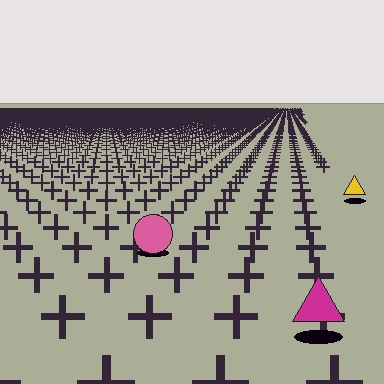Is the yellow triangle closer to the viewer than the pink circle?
No. The pink circle is closer — you can tell from the texture gradient: the ground texture is coarser near it.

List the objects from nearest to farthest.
From nearest to farthest: the magenta triangle, the pink circle, the yellow triangle.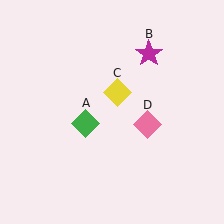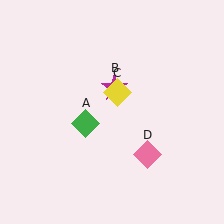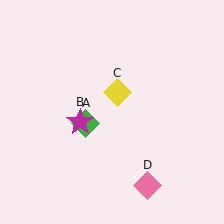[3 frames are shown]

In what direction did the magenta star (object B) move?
The magenta star (object B) moved down and to the left.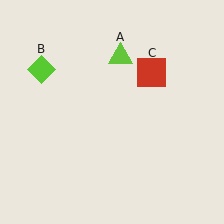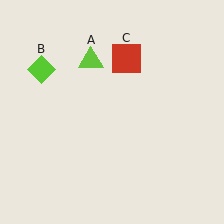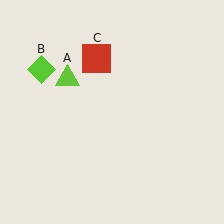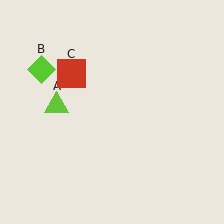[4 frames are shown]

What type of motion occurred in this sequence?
The lime triangle (object A), red square (object C) rotated counterclockwise around the center of the scene.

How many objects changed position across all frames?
2 objects changed position: lime triangle (object A), red square (object C).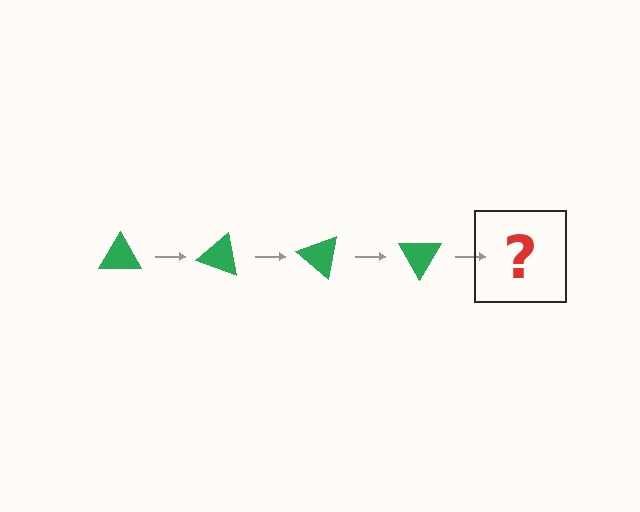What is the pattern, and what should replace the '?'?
The pattern is that the triangle rotates 20 degrees each step. The '?' should be a green triangle rotated 80 degrees.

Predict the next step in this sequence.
The next step is a green triangle rotated 80 degrees.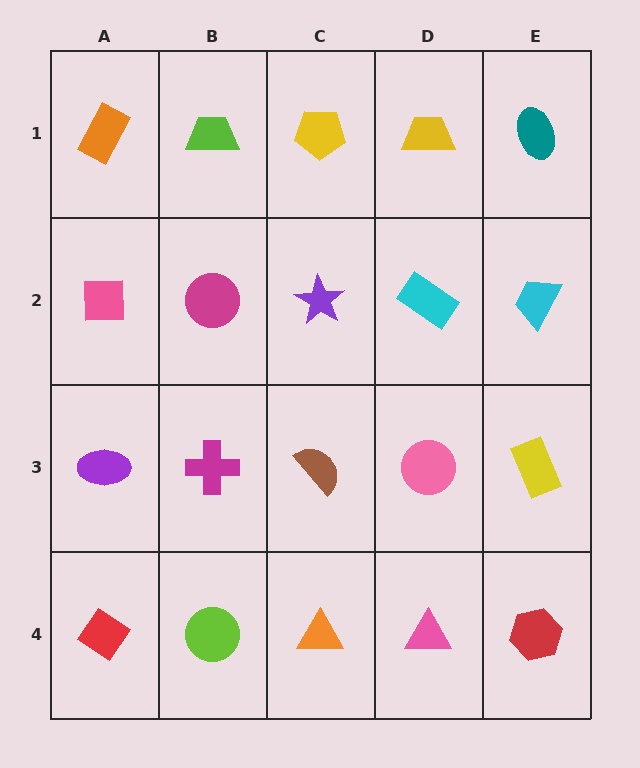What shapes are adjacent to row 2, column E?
A teal ellipse (row 1, column E), a yellow rectangle (row 3, column E), a cyan rectangle (row 2, column D).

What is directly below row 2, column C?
A brown semicircle.